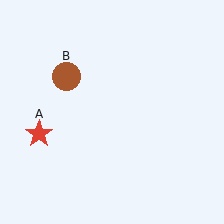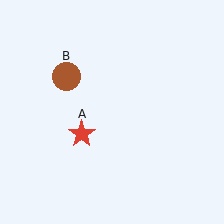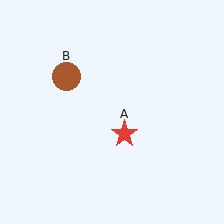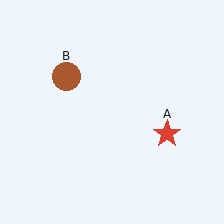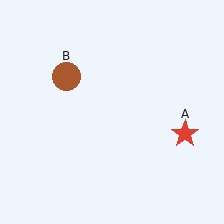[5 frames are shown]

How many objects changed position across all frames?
1 object changed position: red star (object A).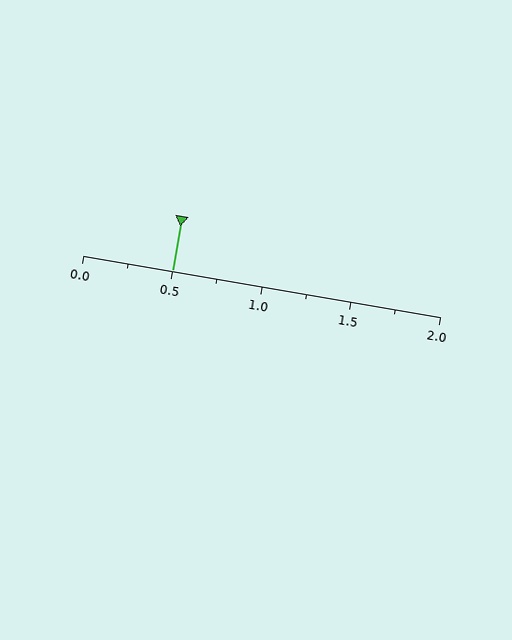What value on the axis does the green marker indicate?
The marker indicates approximately 0.5.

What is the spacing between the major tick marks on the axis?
The major ticks are spaced 0.5 apart.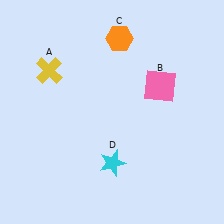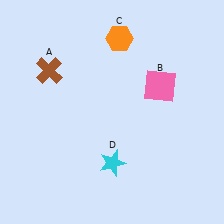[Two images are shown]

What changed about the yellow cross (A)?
In Image 1, A is yellow. In Image 2, it changed to brown.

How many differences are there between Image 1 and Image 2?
There is 1 difference between the two images.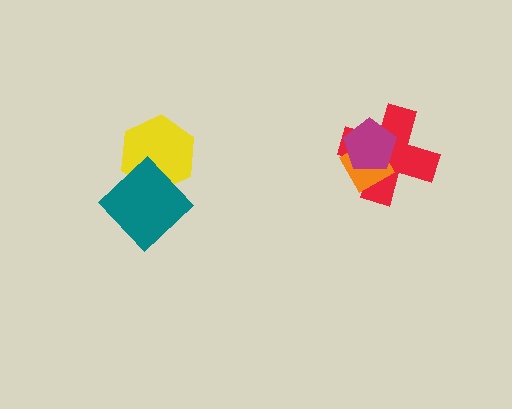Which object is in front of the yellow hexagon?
The teal diamond is in front of the yellow hexagon.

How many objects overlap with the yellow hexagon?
1 object overlaps with the yellow hexagon.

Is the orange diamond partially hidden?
Yes, it is partially covered by another shape.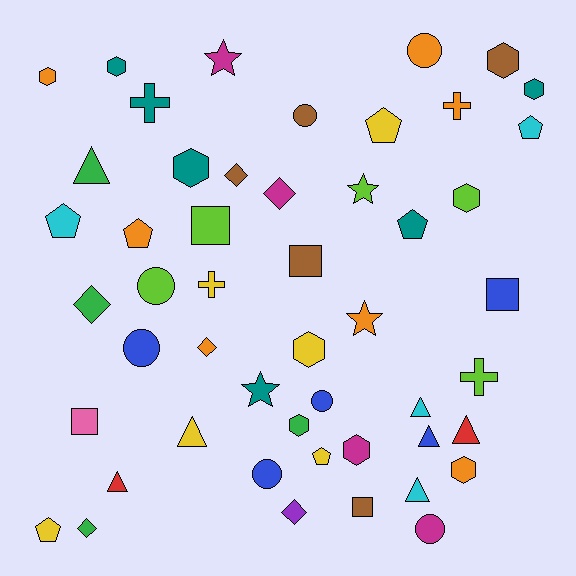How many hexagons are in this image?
There are 10 hexagons.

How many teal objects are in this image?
There are 6 teal objects.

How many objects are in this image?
There are 50 objects.